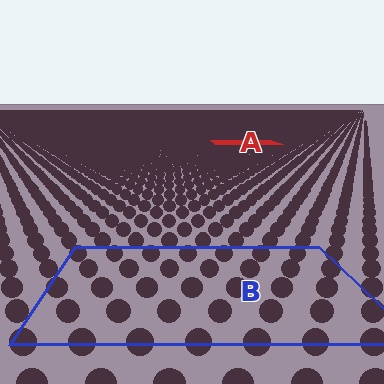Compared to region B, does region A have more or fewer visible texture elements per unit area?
Region A has more texture elements per unit area — they are packed more densely because it is farther away.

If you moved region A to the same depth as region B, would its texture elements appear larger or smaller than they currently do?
They would appear larger. At a closer depth, the same texture elements are projected at a bigger on-screen size.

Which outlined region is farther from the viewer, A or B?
Region A is farther from the viewer — the texture elements inside it appear smaller and more densely packed.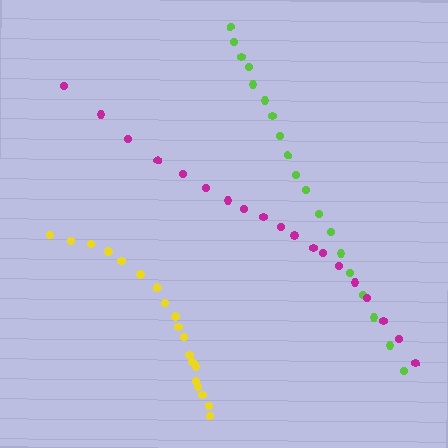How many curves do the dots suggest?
There are 3 distinct paths.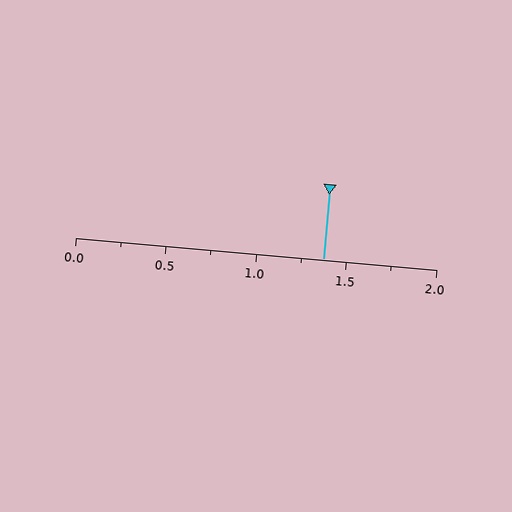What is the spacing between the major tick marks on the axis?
The major ticks are spaced 0.5 apart.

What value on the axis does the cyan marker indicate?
The marker indicates approximately 1.38.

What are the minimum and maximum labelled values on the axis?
The axis runs from 0.0 to 2.0.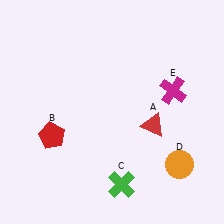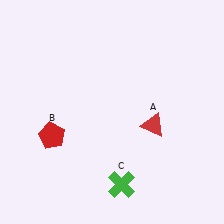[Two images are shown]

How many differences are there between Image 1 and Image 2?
There are 2 differences between the two images.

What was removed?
The magenta cross (E), the orange circle (D) were removed in Image 2.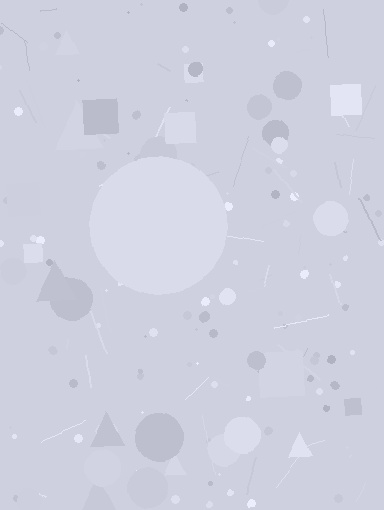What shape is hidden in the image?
A circle is hidden in the image.